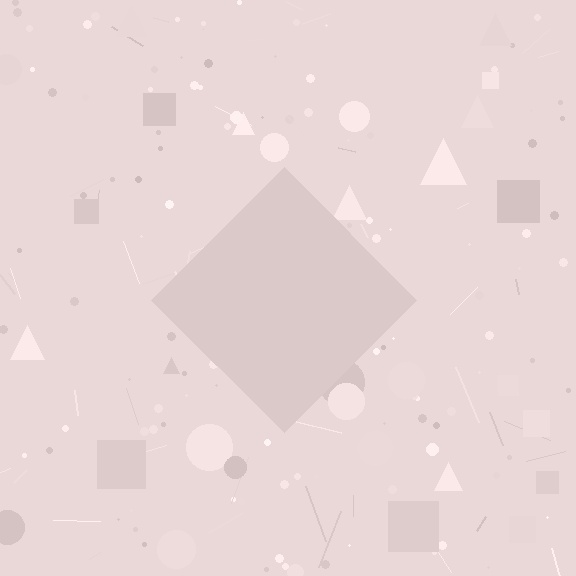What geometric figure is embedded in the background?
A diamond is embedded in the background.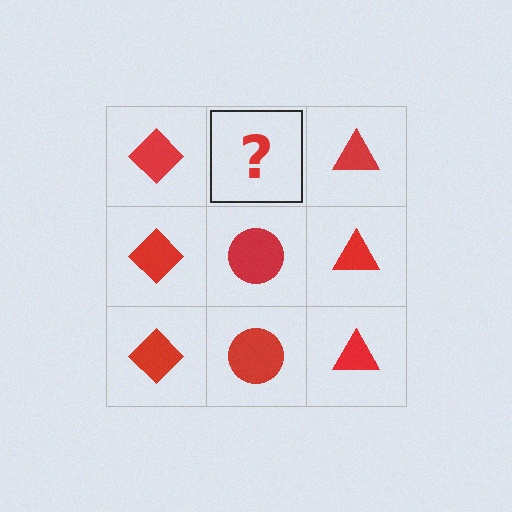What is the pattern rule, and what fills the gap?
The rule is that each column has a consistent shape. The gap should be filled with a red circle.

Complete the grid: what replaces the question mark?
The question mark should be replaced with a red circle.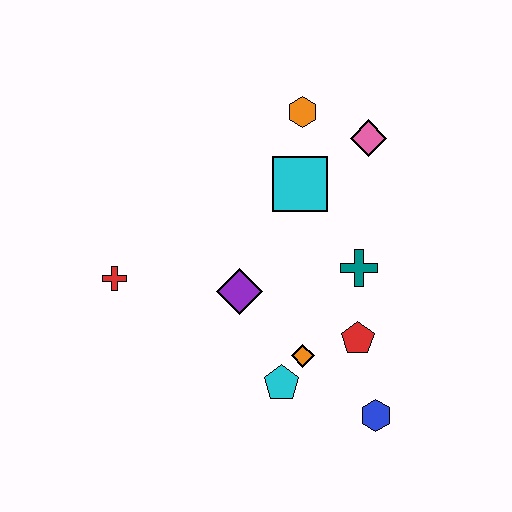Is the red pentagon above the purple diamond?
No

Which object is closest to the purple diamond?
The orange diamond is closest to the purple diamond.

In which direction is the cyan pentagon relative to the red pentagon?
The cyan pentagon is to the left of the red pentagon.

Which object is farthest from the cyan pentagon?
The orange hexagon is farthest from the cyan pentagon.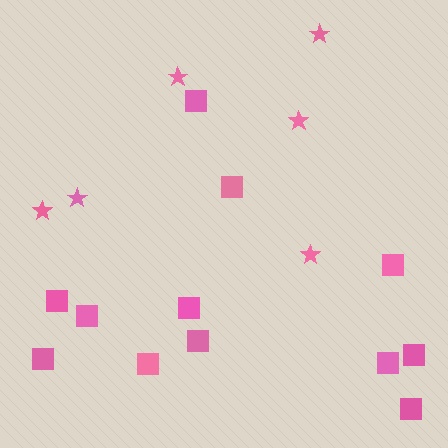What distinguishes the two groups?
There are 2 groups: one group of stars (6) and one group of squares (12).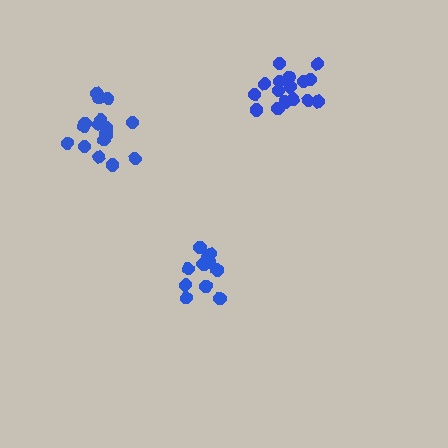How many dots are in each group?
Group 1: 16 dots, Group 2: 13 dots, Group 3: 17 dots (46 total).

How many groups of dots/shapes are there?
There are 3 groups.